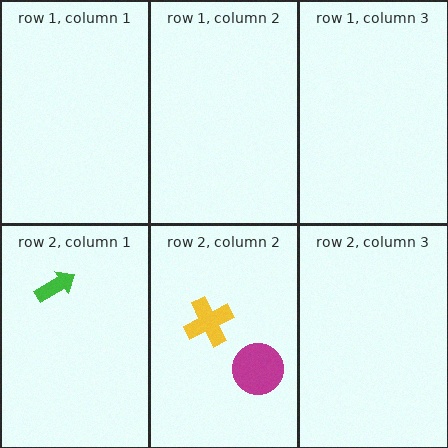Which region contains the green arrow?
The row 2, column 1 region.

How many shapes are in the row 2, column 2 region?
2.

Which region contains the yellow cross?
The row 2, column 2 region.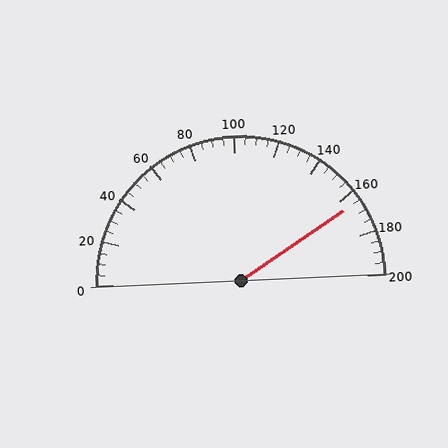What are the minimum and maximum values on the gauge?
The gauge ranges from 0 to 200.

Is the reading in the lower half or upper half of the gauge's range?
The reading is in the upper half of the range (0 to 200).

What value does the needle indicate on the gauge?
The needle indicates approximately 165.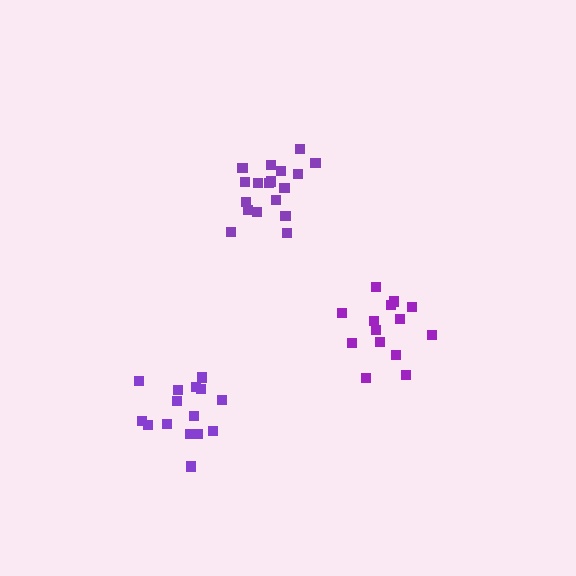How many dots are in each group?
Group 1: 18 dots, Group 2: 14 dots, Group 3: 15 dots (47 total).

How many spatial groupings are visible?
There are 3 spatial groupings.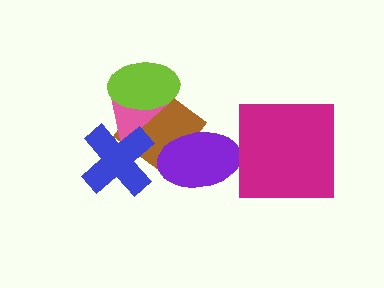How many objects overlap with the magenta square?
0 objects overlap with the magenta square.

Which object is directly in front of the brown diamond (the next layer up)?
The purple ellipse is directly in front of the brown diamond.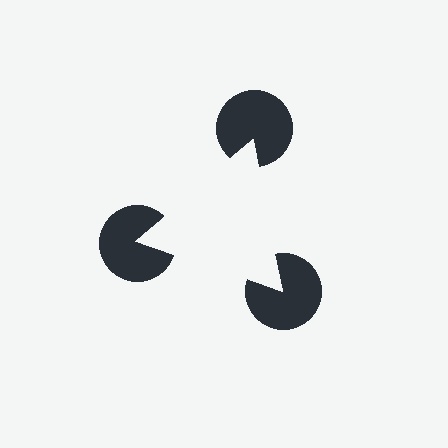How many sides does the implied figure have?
3 sides.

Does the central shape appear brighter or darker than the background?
It typically appears slightly brighter than the background, even though no actual brightness change is drawn.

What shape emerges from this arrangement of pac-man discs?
An illusory triangle — its edges are inferred from the aligned wedge cuts in the pac-man discs, not physically drawn.